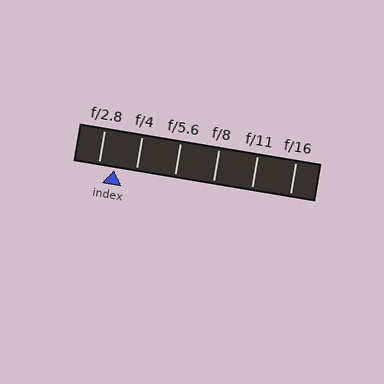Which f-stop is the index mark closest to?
The index mark is closest to f/2.8.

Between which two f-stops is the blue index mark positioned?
The index mark is between f/2.8 and f/4.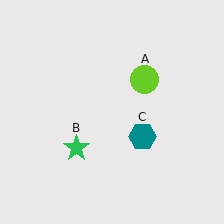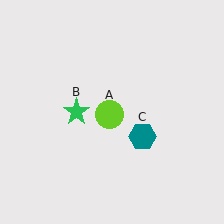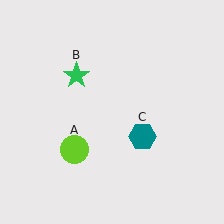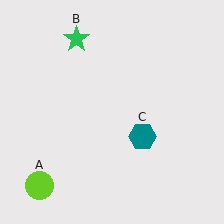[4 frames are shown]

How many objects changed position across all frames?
2 objects changed position: lime circle (object A), green star (object B).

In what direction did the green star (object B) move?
The green star (object B) moved up.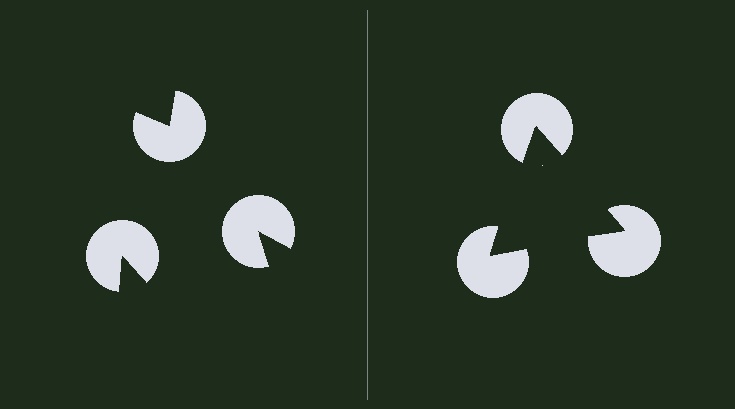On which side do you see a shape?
An illusory triangle appears on the right side. On the left side the wedge cuts are rotated, so no coherent shape forms.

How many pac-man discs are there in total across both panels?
6 — 3 on each side.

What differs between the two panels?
The pac-man discs are positioned identically on both sides; only the wedge orientations differ. On the right they align to a triangle; on the left they are misaligned.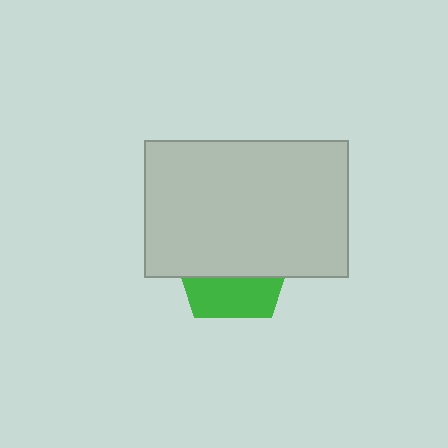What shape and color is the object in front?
The object in front is a light gray rectangle.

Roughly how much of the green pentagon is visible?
A small part of it is visible (roughly 35%).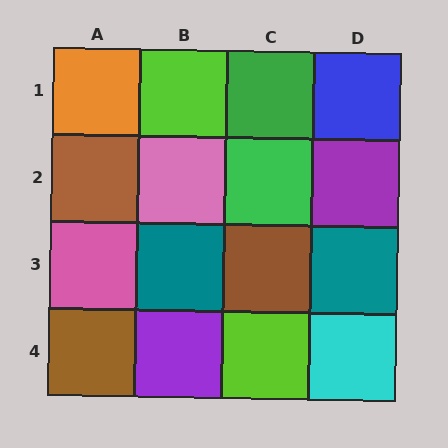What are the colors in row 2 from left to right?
Brown, pink, green, purple.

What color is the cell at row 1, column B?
Lime.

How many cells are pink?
2 cells are pink.